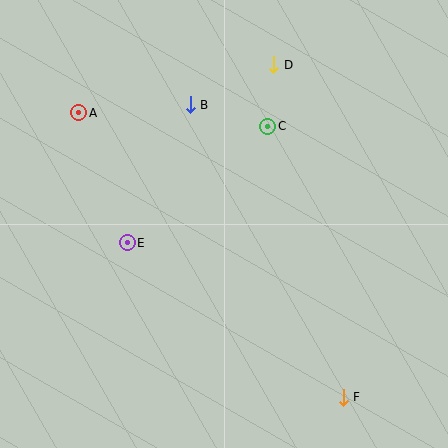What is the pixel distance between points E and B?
The distance between E and B is 152 pixels.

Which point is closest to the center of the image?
Point E at (127, 243) is closest to the center.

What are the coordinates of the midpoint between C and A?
The midpoint between C and A is at (173, 119).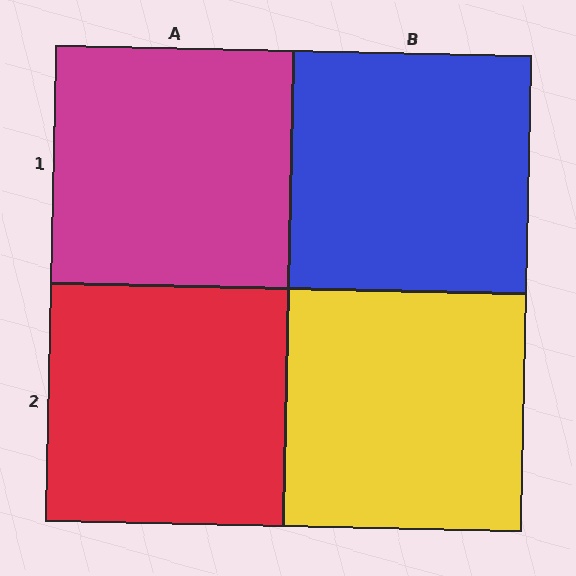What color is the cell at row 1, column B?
Blue.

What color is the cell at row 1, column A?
Magenta.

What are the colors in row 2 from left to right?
Red, yellow.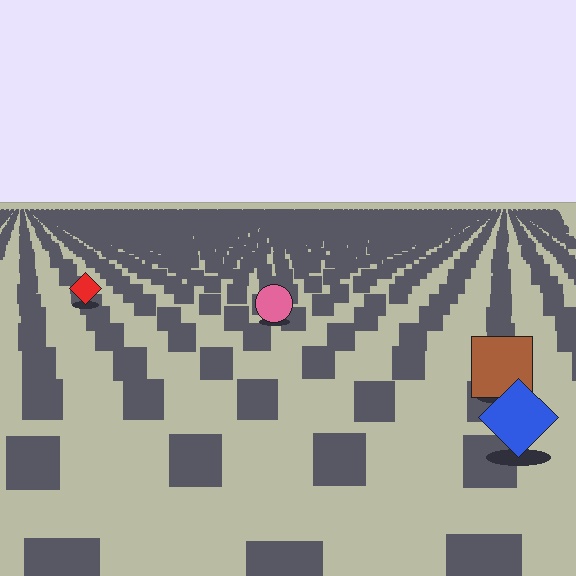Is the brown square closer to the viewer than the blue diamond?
No. The blue diamond is closer — you can tell from the texture gradient: the ground texture is coarser near it.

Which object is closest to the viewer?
The blue diamond is closest. The texture marks near it are larger and more spread out.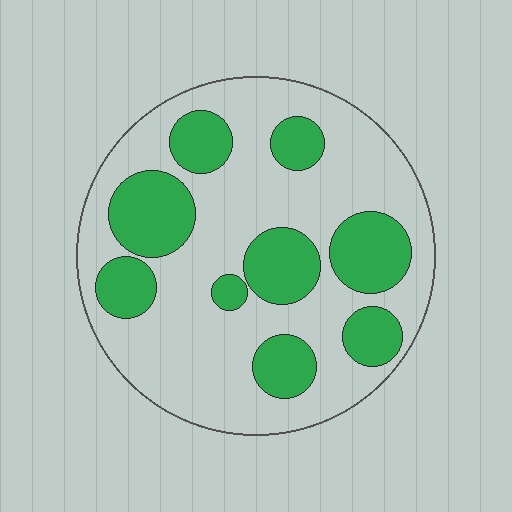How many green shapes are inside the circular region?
9.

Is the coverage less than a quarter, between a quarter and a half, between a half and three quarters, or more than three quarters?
Between a quarter and a half.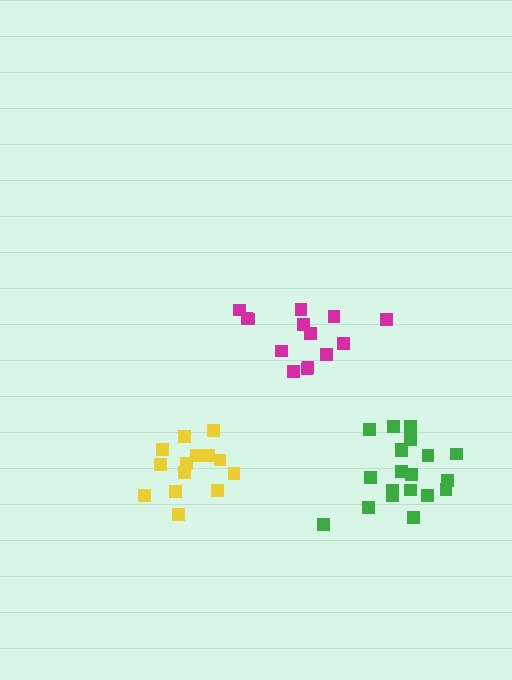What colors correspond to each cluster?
The clusters are colored: magenta, green, yellow.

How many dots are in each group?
Group 1: 14 dots, Group 2: 20 dots, Group 3: 14 dots (48 total).